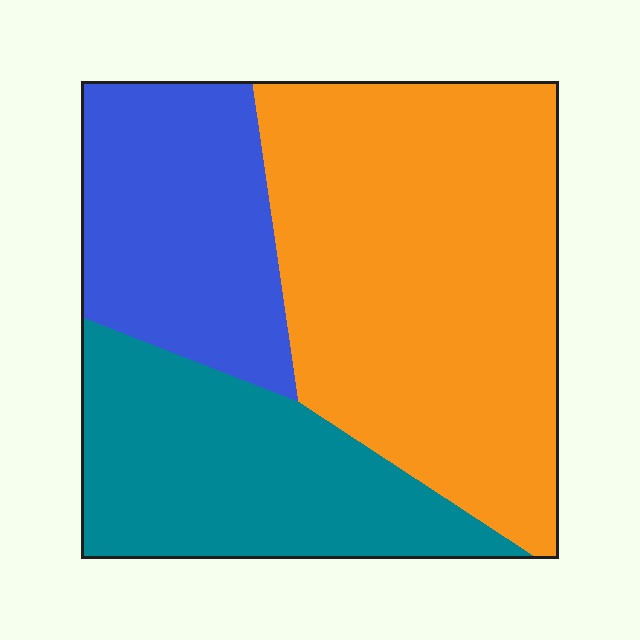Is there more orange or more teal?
Orange.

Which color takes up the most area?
Orange, at roughly 50%.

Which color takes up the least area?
Blue, at roughly 25%.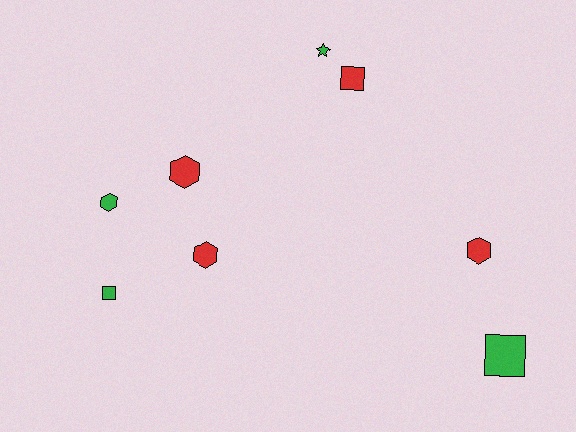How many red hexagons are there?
There are 3 red hexagons.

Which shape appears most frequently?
Hexagon, with 4 objects.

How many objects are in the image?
There are 8 objects.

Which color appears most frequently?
Green, with 4 objects.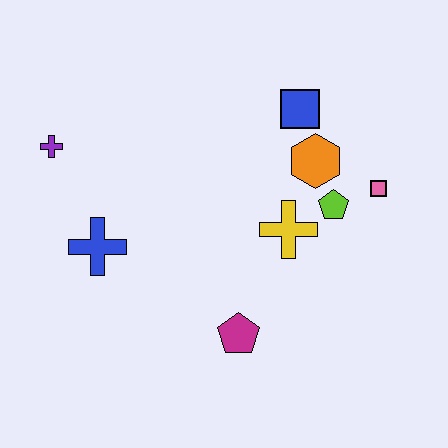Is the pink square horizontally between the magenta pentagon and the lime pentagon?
No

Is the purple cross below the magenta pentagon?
No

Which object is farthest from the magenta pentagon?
The purple cross is farthest from the magenta pentagon.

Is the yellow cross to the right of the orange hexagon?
No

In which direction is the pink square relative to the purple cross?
The pink square is to the right of the purple cross.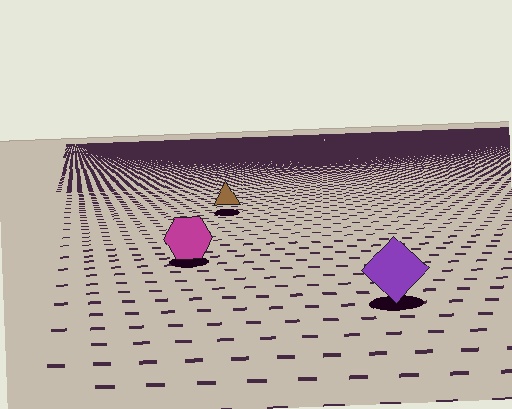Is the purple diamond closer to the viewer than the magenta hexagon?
Yes. The purple diamond is closer — you can tell from the texture gradient: the ground texture is coarser near it.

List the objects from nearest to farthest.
From nearest to farthest: the purple diamond, the magenta hexagon, the brown triangle.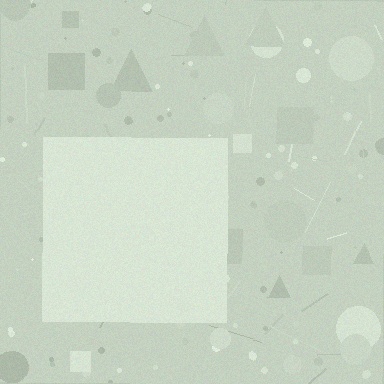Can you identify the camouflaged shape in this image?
The camouflaged shape is a square.